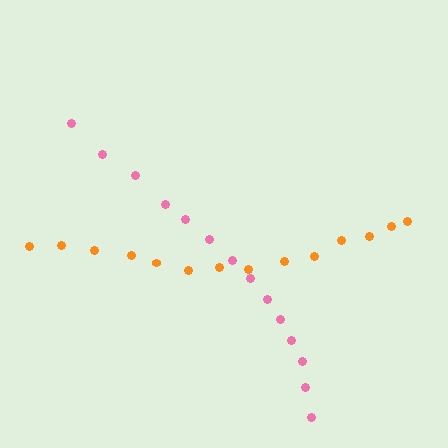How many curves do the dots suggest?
There are 2 distinct paths.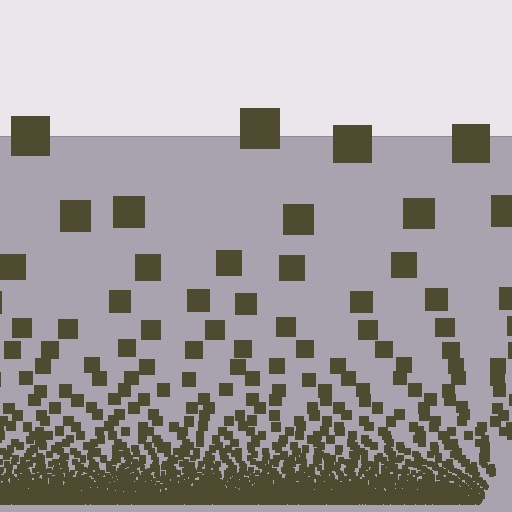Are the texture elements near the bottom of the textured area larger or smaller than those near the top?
Smaller. The gradient is inverted — elements near the bottom are smaller and denser.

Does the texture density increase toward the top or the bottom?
Density increases toward the bottom.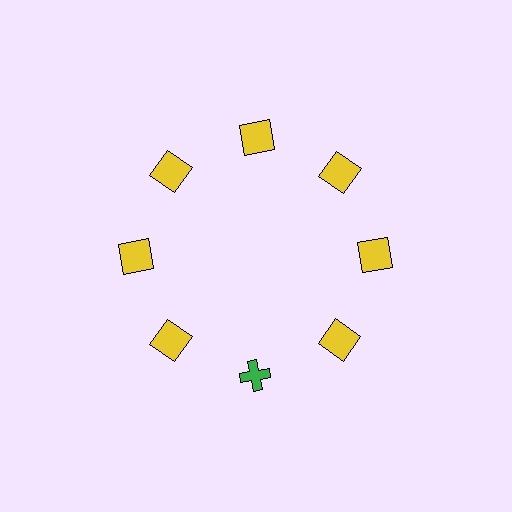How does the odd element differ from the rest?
It differs in both color (green instead of yellow) and shape (cross instead of square).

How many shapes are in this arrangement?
There are 8 shapes arranged in a ring pattern.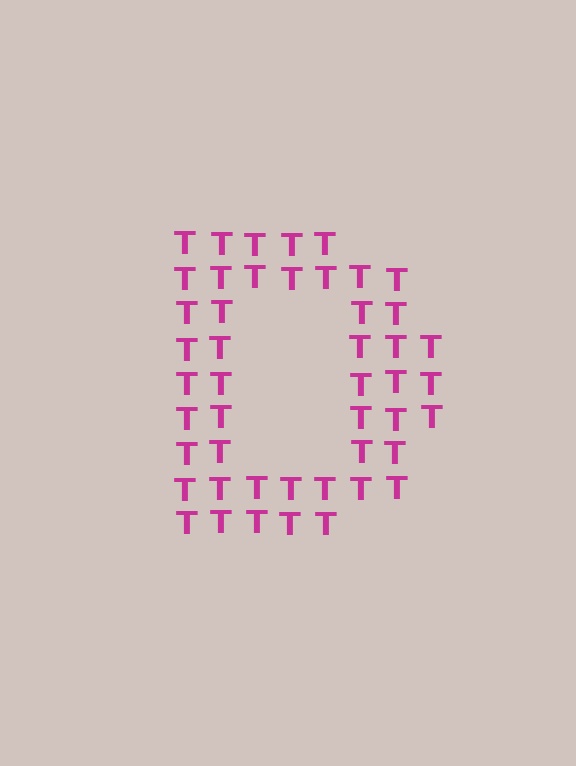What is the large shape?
The large shape is the letter D.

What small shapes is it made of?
It is made of small letter T's.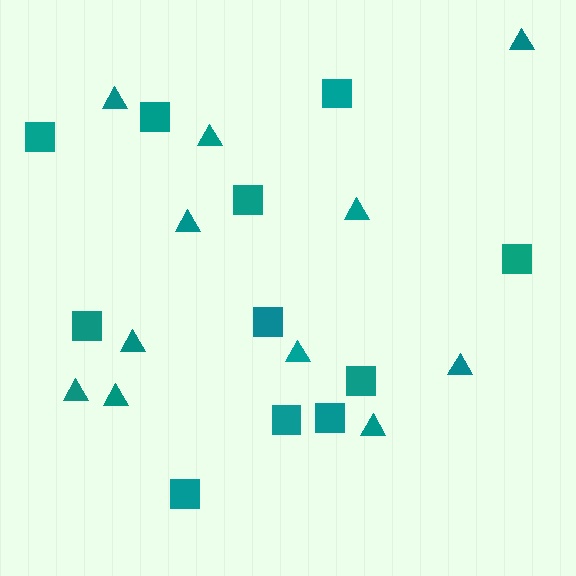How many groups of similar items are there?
There are 2 groups: one group of squares (11) and one group of triangles (11).